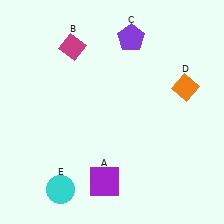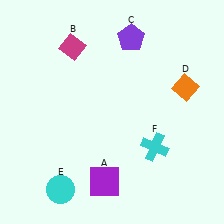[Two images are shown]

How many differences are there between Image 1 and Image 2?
There is 1 difference between the two images.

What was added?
A cyan cross (F) was added in Image 2.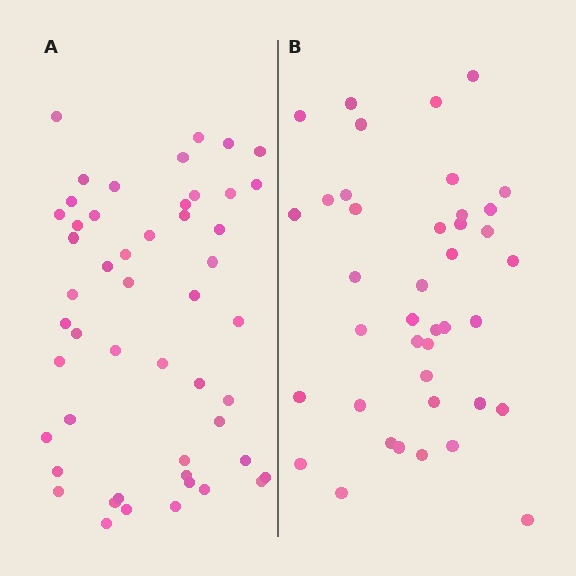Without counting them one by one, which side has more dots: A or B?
Region A (the left region) has more dots.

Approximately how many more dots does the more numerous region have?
Region A has roughly 10 or so more dots than region B.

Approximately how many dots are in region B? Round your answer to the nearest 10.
About 40 dots.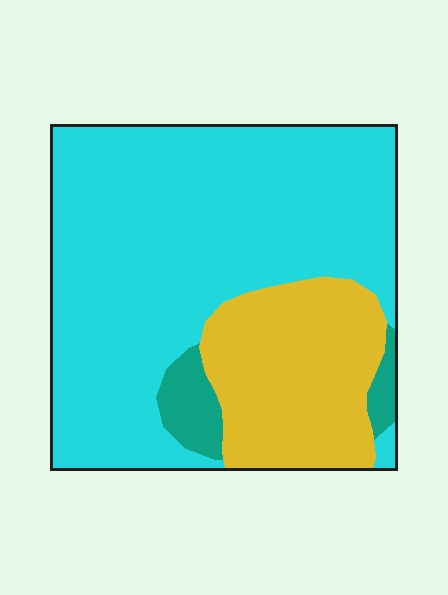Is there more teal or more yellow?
Yellow.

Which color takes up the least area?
Teal, at roughly 5%.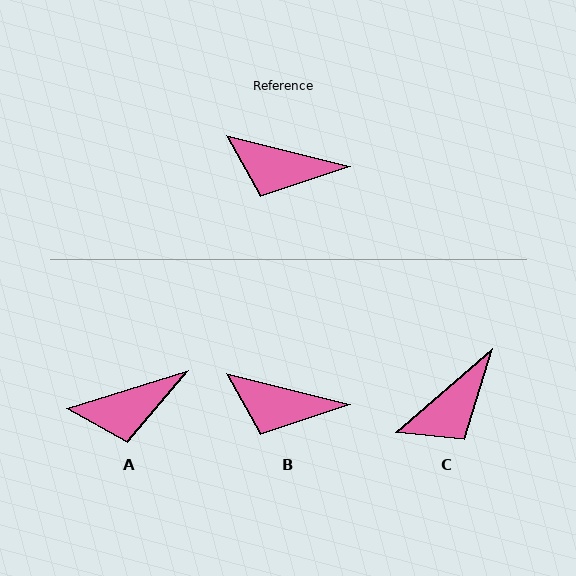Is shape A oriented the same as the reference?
No, it is off by about 31 degrees.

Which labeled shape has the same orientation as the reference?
B.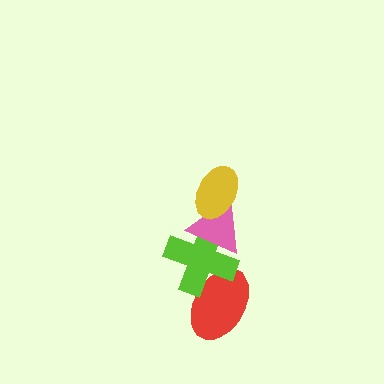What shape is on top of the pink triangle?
The yellow ellipse is on top of the pink triangle.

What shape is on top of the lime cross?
The pink triangle is on top of the lime cross.